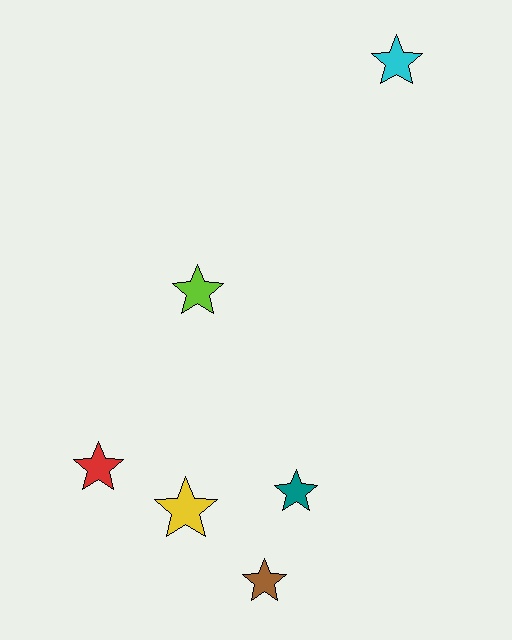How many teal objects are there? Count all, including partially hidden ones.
There is 1 teal object.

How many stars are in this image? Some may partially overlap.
There are 6 stars.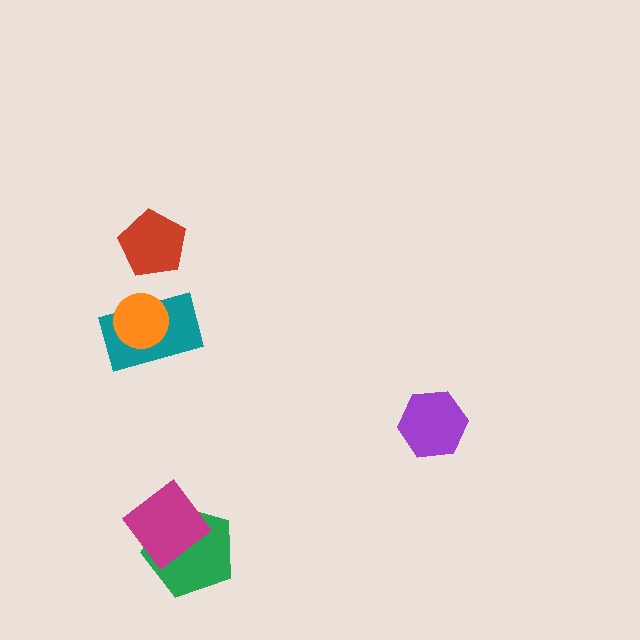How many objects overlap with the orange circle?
1 object overlaps with the orange circle.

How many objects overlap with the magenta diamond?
1 object overlaps with the magenta diamond.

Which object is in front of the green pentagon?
The magenta diamond is in front of the green pentagon.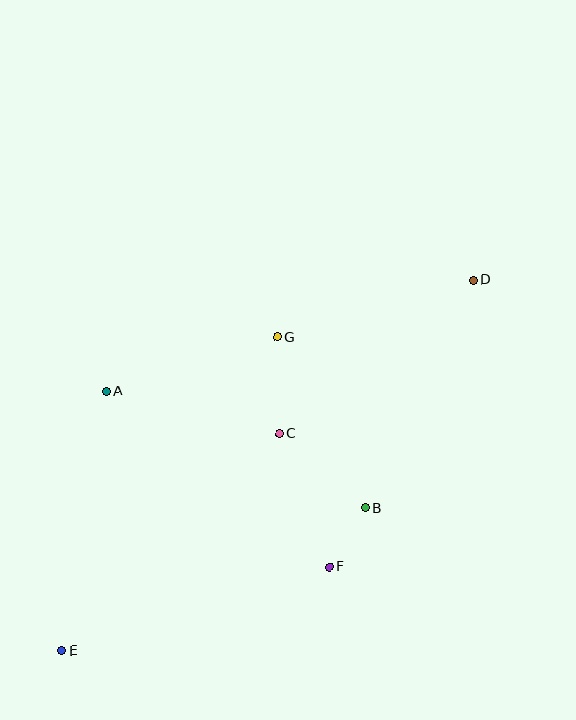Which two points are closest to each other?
Points B and F are closest to each other.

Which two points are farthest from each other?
Points D and E are farthest from each other.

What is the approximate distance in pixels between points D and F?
The distance between D and F is approximately 321 pixels.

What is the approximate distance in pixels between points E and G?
The distance between E and G is approximately 381 pixels.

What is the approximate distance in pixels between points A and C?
The distance between A and C is approximately 178 pixels.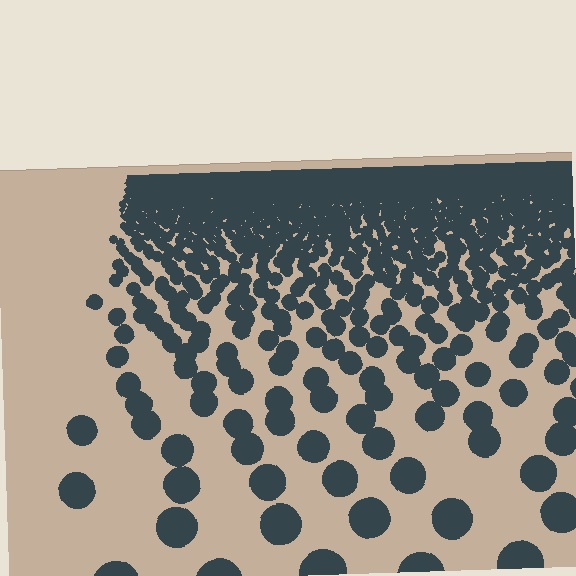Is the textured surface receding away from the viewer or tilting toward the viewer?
The surface is receding away from the viewer. Texture elements get smaller and denser toward the top.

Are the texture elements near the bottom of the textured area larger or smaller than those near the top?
Larger. Near the bottom, elements are closer to the viewer and appear at a bigger on-screen size.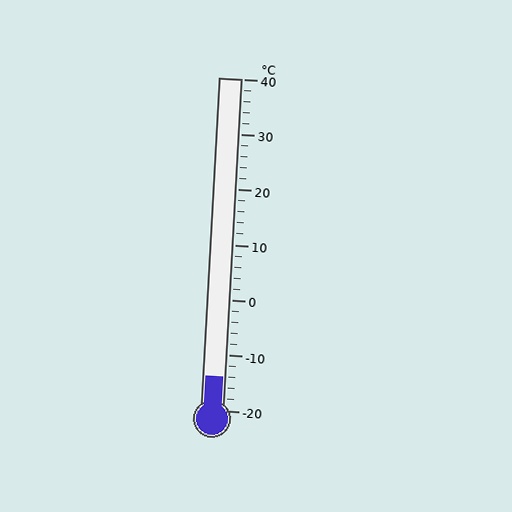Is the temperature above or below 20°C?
The temperature is below 20°C.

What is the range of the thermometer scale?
The thermometer scale ranges from -20°C to 40°C.